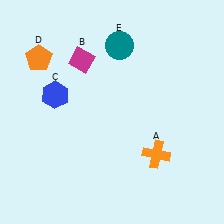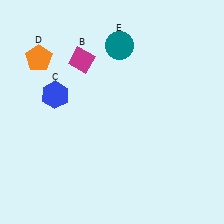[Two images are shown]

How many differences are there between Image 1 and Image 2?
There is 1 difference between the two images.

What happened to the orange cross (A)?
The orange cross (A) was removed in Image 2. It was in the bottom-right area of Image 1.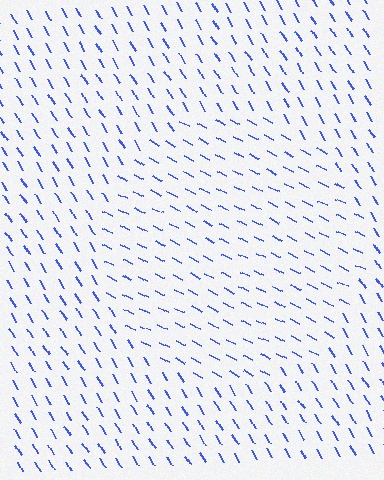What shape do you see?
I see a circle.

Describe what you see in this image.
The image is filled with small blue line segments. A circle region in the image has lines oriented differently from the surrounding lines, creating a visible texture boundary.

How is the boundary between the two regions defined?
The boundary is defined purely by a change in line orientation (approximately 32 degrees difference). All lines are the same color and thickness.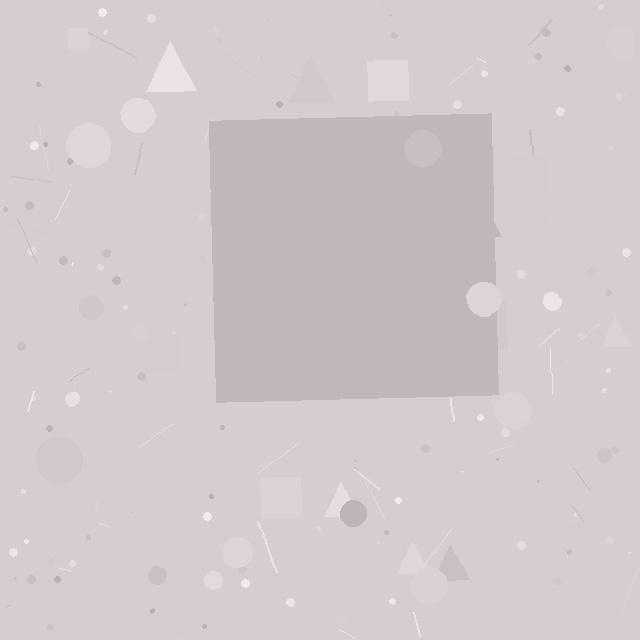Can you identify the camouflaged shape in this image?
The camouflaged shape is a square.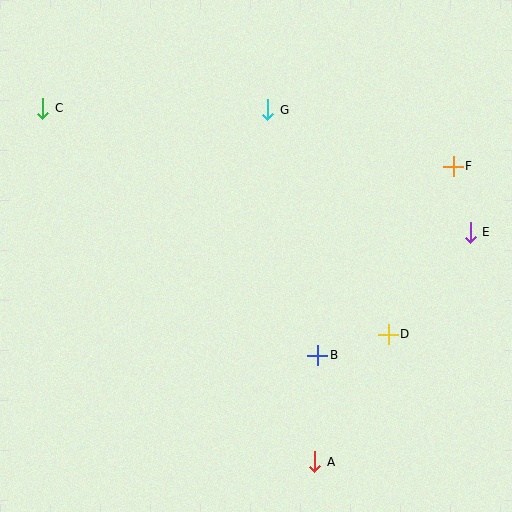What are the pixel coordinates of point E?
Point E is at (470, 232).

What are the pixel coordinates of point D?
Point D is at (388, 334).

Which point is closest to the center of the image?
Point B at (318, 355) is closest to the center.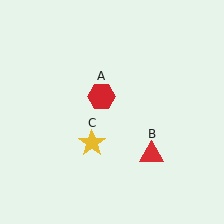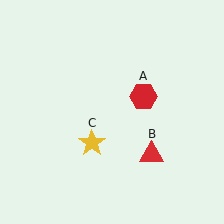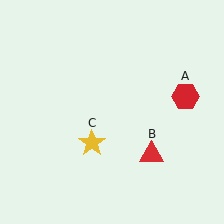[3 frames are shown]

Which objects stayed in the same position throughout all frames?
Red triangle (object B) and yellow star (object C) remained stationary.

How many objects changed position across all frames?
1 object changed position: red hexagon (object A).